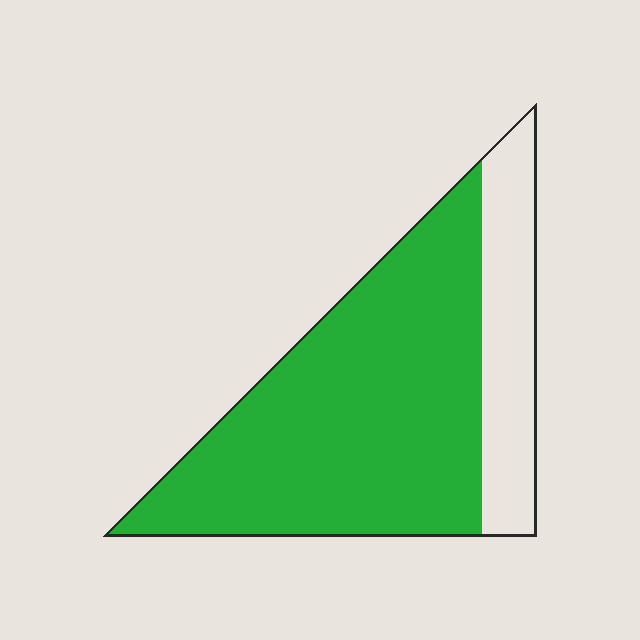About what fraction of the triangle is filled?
About three quarters (3/4).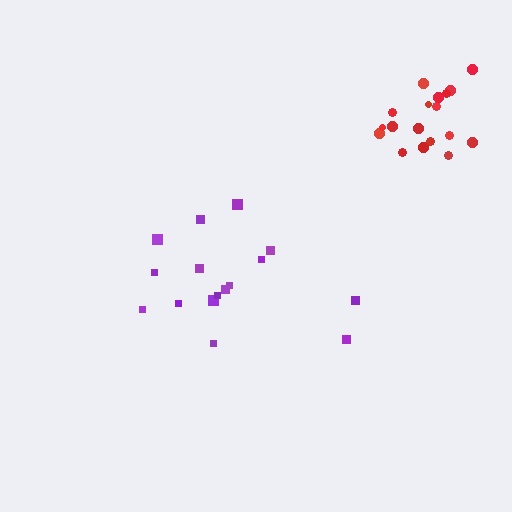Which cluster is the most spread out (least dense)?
Purple.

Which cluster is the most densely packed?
Red.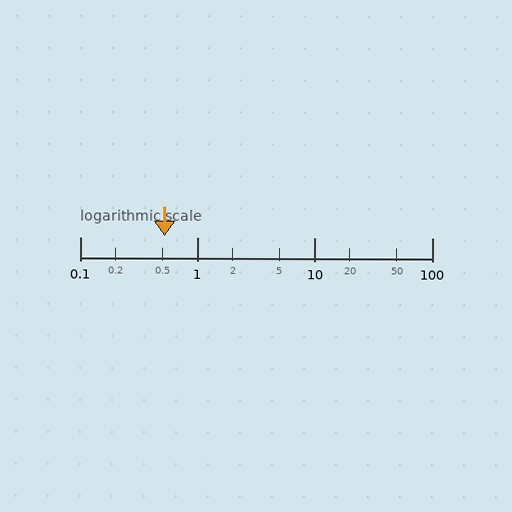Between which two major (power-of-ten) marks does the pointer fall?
The pointer is between 0.1 and 1.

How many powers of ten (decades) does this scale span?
The scale spans 3 decades, from 0.1 to 100.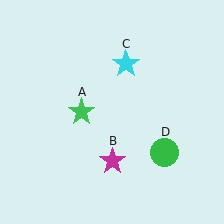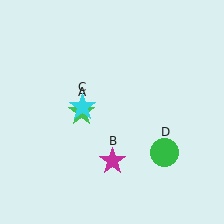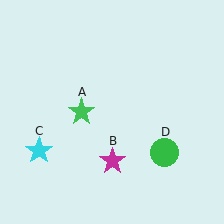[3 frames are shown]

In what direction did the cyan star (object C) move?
The cyan star (object C) moved down and to the left.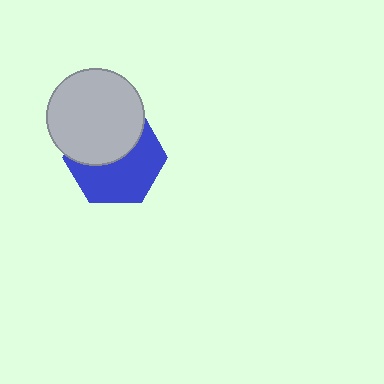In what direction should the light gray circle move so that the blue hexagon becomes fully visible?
The light gray circle should move up. That is the shortest direction to clear the overlap and leave the blue hexagon fully visible.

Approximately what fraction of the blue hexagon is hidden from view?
Roughly 45% of the blue hexagon is hidden behind the light gray circle.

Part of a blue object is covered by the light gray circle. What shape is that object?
It is a hexagon.